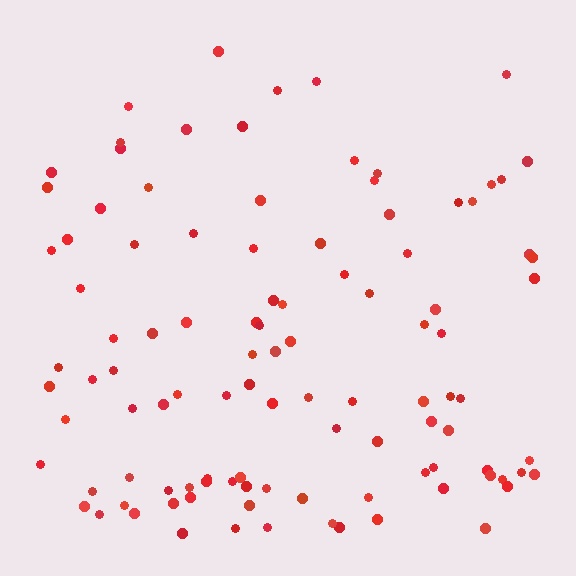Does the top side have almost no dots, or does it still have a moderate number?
Still a moderate number, just noticeably fewer than the bottom.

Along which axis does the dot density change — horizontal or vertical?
Vertical.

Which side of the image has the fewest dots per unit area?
The top.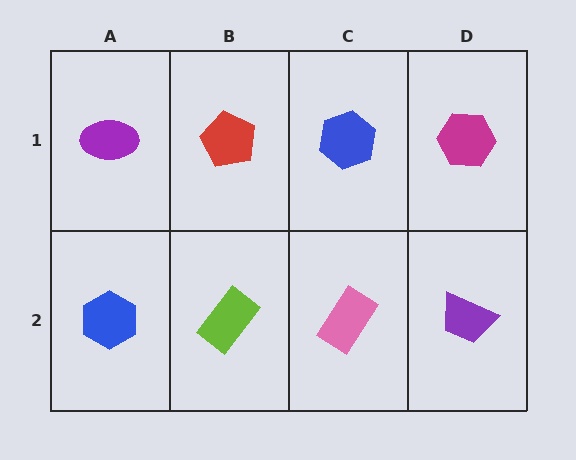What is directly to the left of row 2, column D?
A pink rectangle.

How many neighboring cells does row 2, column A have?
2.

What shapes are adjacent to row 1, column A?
A blue hexagon (row 2, column A), a red pentagon (row 1, column B).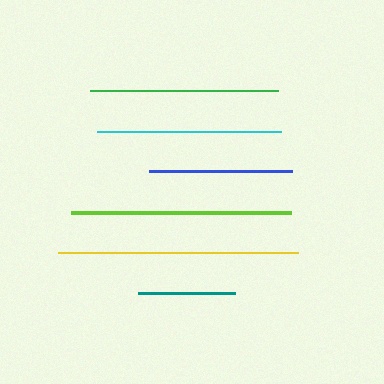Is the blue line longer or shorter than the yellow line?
The yellow line is longer than the blue line.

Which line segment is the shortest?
The teal line is the shortest at approximately 97 pixels.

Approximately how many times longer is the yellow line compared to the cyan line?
The yellow line is approximately 1.3 times the length of the cyan line.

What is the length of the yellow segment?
The yellow segment is approximately 239 pixels long.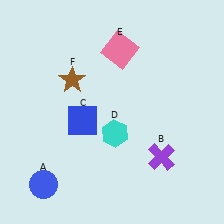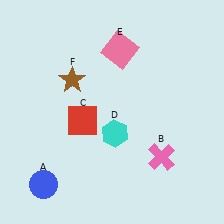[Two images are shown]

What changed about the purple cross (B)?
In Image 1, B is purple. In Image 2, it changed to pink.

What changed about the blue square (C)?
In Image 1, C is blue. In Image 2, it changed to red.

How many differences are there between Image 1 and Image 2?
There are 2 differences between the two images.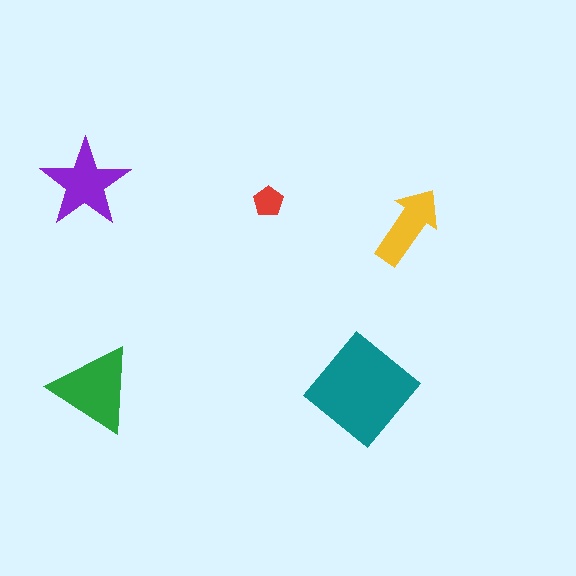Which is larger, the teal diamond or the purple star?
The teal diamond.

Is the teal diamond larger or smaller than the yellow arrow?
Larger.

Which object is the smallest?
The red pentagon.